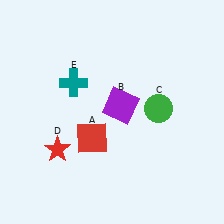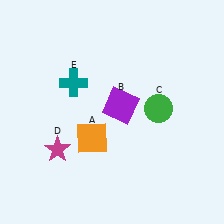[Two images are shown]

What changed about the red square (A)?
In Image 1, A is red. In Image 2, it changed to orange.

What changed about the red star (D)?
In Image 1, D is red. In Image 2, it changed to magenta.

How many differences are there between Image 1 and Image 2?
There are 2 differences between the two images.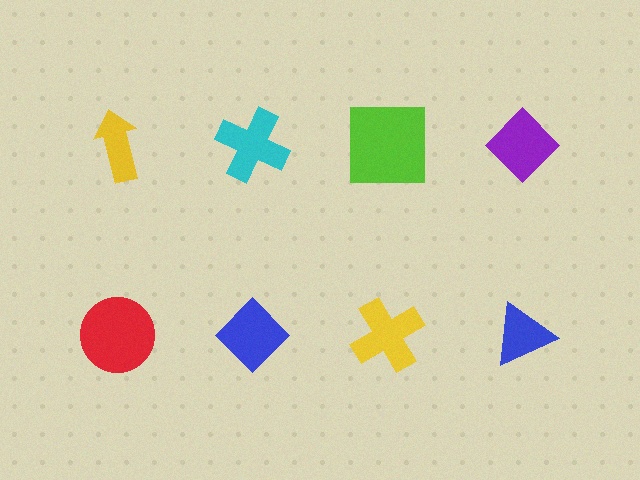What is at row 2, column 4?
A blue triangle.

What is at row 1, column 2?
A cyan cross.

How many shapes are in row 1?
4 shapes.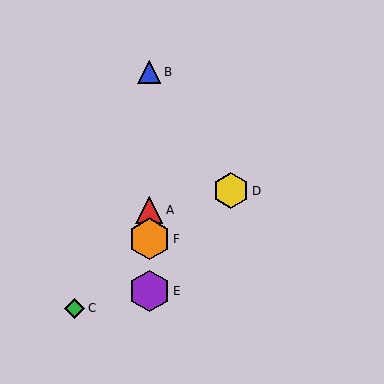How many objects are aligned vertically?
4 objects (A, B, E, F) are aligned vertically.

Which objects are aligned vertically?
Objects A, B, E, F are aligned vertically.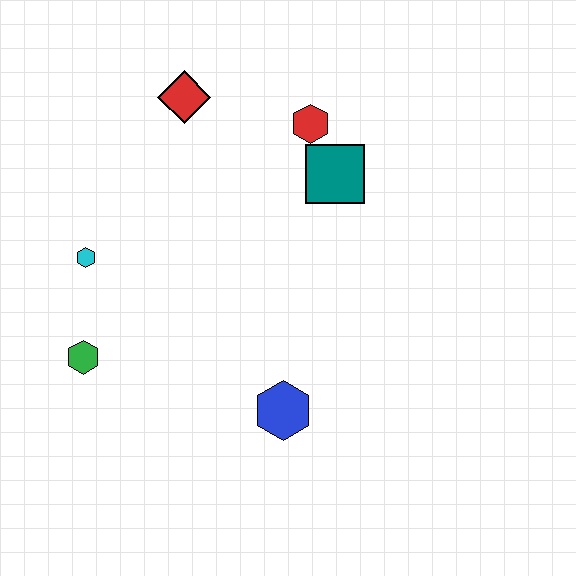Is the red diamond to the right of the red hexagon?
No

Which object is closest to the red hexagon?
The teal square is closest to the red hexagon.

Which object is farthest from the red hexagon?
The green hexagon is farthest from the red hexagon.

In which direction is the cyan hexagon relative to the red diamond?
The cyan hexagon is below the red diamond.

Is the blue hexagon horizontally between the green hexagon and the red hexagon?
Yes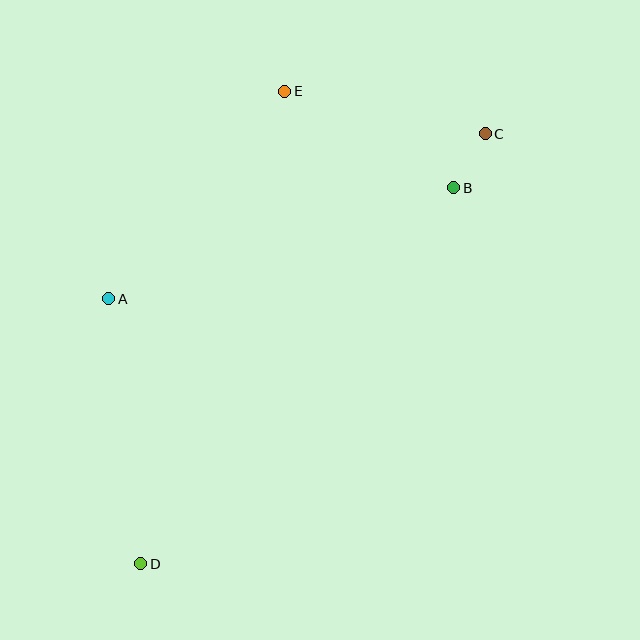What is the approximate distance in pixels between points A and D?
The distance between A and D is approximately 267 pixels.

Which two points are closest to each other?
Points B and C are closest to each other.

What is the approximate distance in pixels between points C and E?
The distance between C and E is approximately 205 pixels.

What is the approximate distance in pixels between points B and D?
The distance between B and D is approximately 489 pixels.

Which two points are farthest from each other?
Points C and D are farthest from each other.